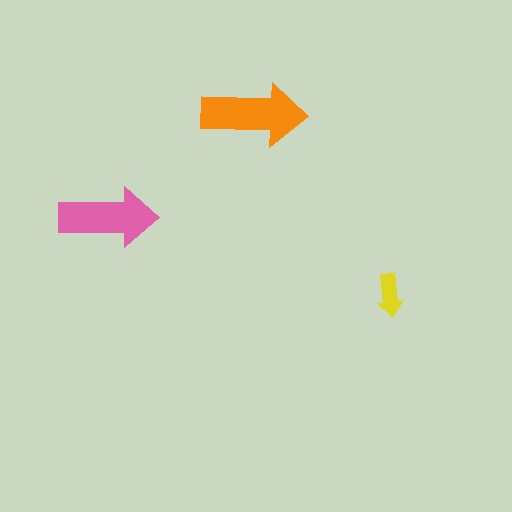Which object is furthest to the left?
The pink arrow is leftmost.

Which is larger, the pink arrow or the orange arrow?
The orange one.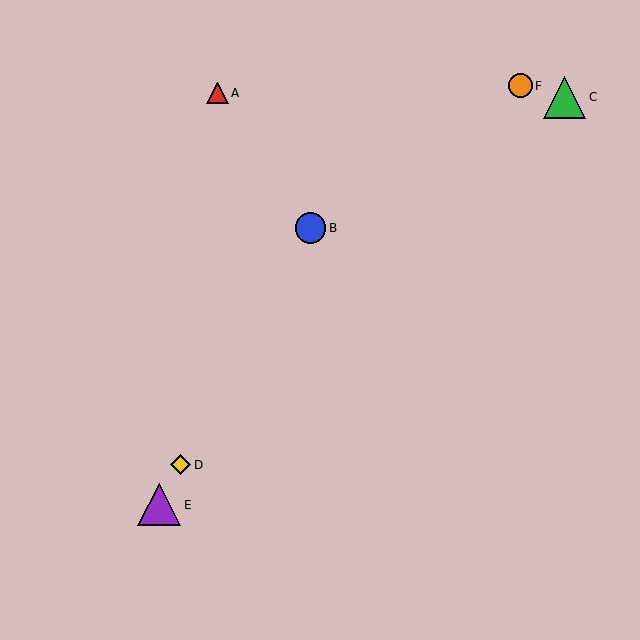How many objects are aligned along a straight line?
3 objects (B, D, E) are aligned along a straight line.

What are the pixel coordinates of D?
Object D is at (181, 465).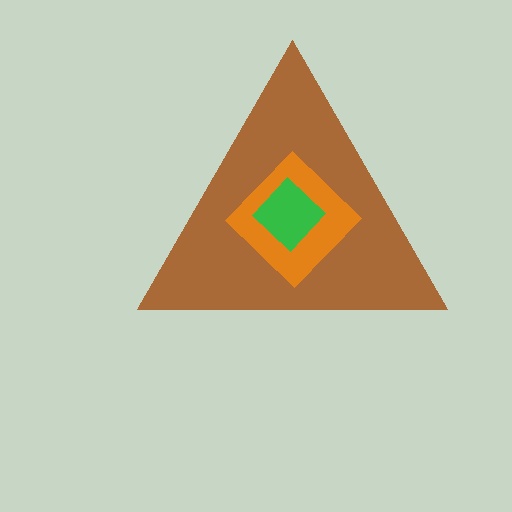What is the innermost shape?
The green diamond.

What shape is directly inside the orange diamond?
The green diamond.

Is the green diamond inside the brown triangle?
Yes.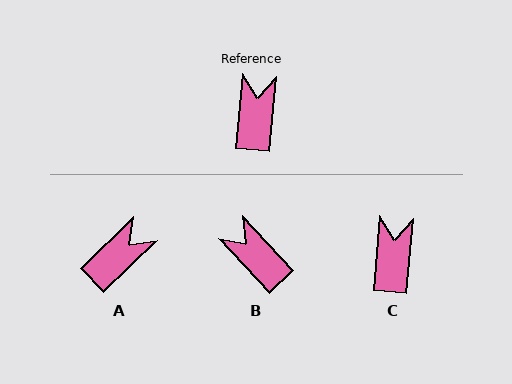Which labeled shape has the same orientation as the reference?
C.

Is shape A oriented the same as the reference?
No, it is off by about 41 degrees.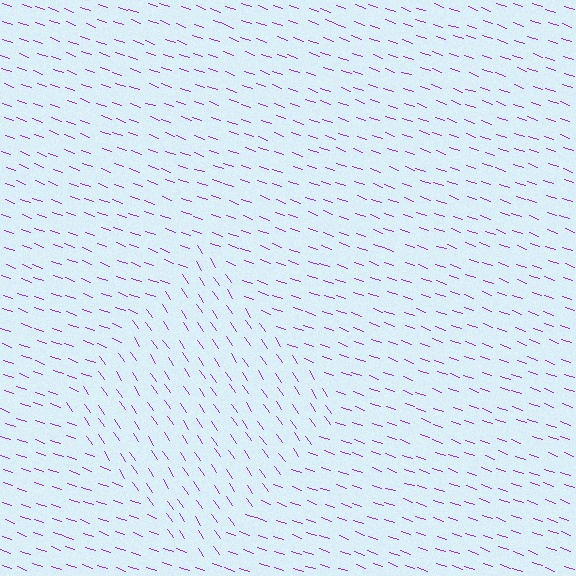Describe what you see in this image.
The image is filled with small purple line segments. A diamond region in the image has lines oriented differently from the surrounding lines, creating a visible texture boundary.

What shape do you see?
I see a diamond.